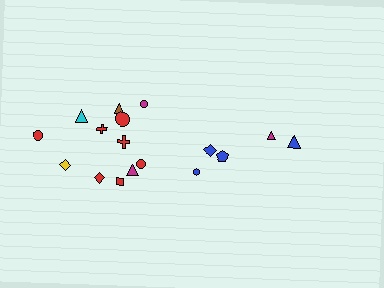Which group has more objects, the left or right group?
The left group.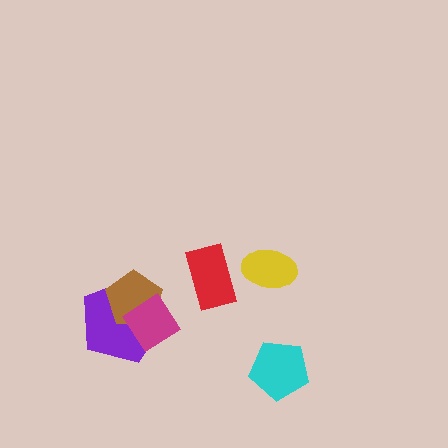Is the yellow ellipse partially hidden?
No, no other shape covers it.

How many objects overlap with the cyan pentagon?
0 objects overlap with the cyan pentagon.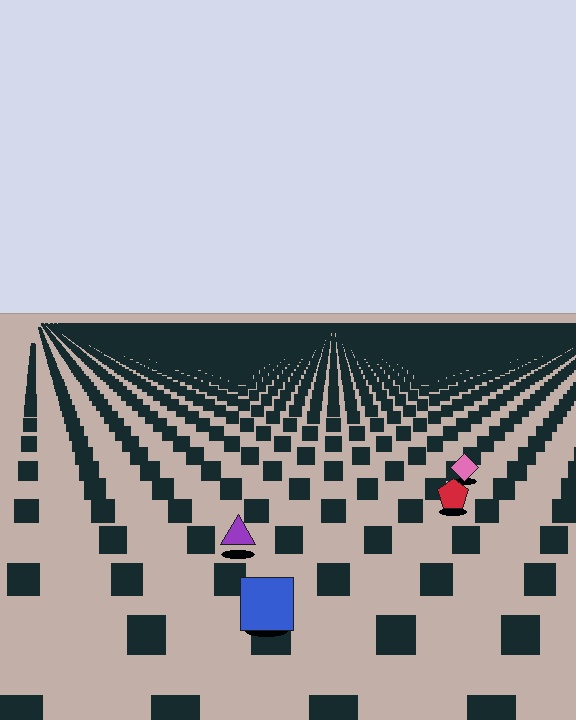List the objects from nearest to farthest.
From nearest to farthest: the blue square, the purple triangle, the red pentagon, the pink diamond.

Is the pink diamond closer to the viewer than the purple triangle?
No. The purple triangle is closer — you can tell from the texture gradient: the ground texture is coarser near it.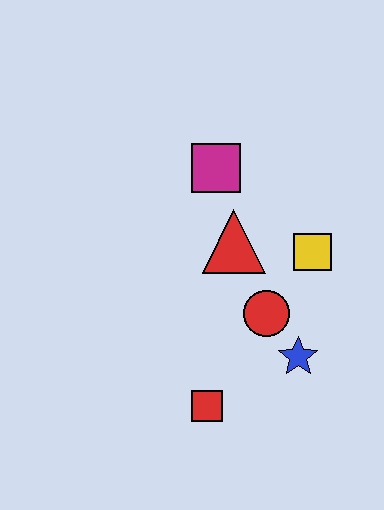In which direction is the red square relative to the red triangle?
The red square is below the red triangle.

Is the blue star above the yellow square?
No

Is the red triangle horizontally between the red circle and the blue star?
No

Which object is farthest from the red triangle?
The red square is farthest from the red triangle.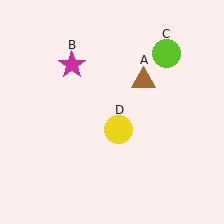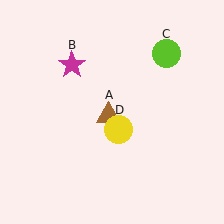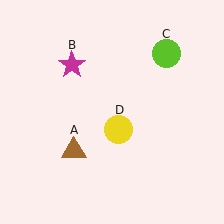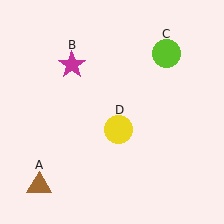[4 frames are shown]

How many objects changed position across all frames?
1 object changed position: brown triangle (object A).